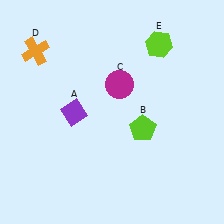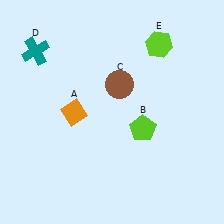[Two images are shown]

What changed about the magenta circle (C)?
In Image 1, C is magenta. In Image 2, it changed to brown.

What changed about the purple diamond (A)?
In Image 1, A is purple. In Image 2, it changed to orange.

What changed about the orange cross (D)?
In Image 1, D is orange. In Image 2, it changed to teal.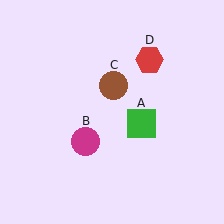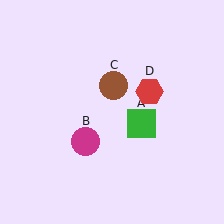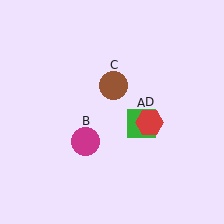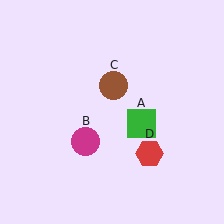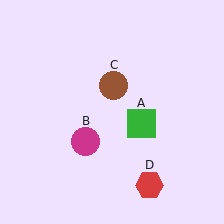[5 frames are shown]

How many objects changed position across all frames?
1 object changed position: red hexagon (object D).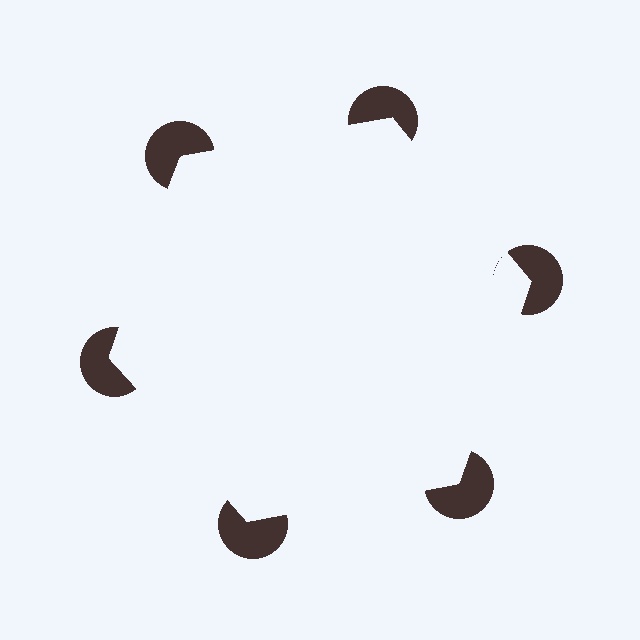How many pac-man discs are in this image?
There are 6 — one at each vertex of the illusory hexagon.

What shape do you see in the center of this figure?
An illusory hexagon — its edges are inferred from the aligned wedge cuts in the pac-man discs, not physically drawn.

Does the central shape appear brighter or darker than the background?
It typically appears slightly brighter than the background, even though no actual brightness change is drawn.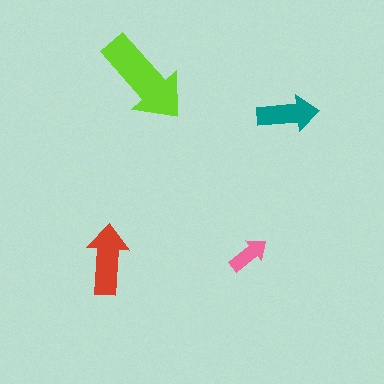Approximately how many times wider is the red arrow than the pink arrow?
About 1.5 times wider.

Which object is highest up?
The lime arrow is topmost.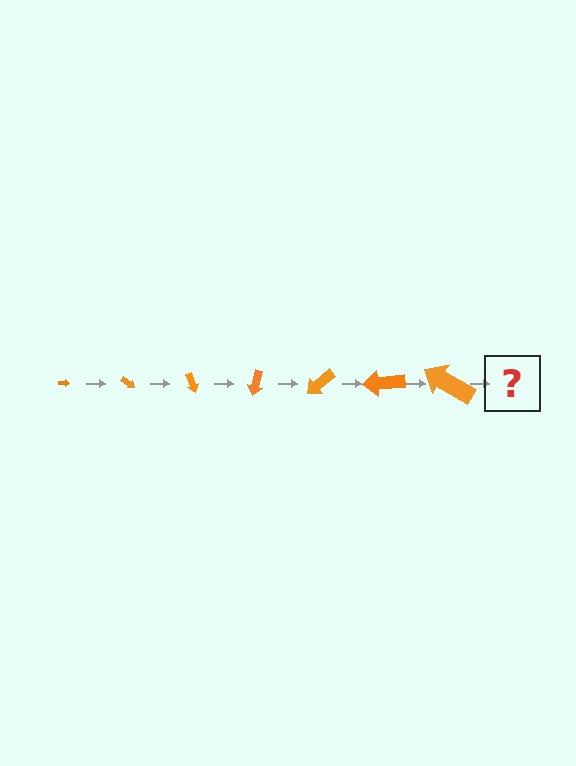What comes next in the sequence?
The next element should be an arrow, larger than the previous one and rotated 245 degrees from the start.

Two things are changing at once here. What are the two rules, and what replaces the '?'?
The two rules are that the arrow grows larger each step and it rotates 35 degrees each step. The '?' should be an arrow, larger than the previous one and rotated 245 degrees from the start.